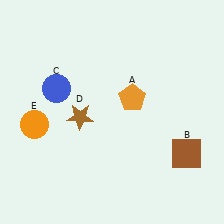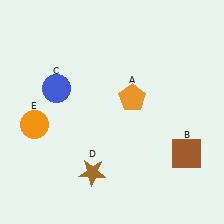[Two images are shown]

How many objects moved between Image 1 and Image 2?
1 object moved between the two images.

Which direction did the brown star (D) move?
The brown star (D) moved down.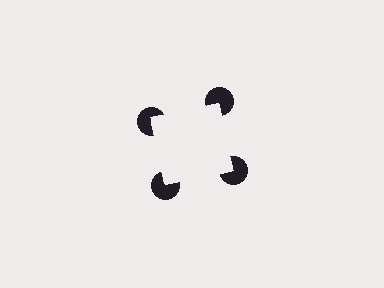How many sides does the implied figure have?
4 sides.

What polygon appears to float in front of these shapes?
An illusory square — its edges are inferred from the aligned wedge cuts in the pac-man discs, not physically drawn.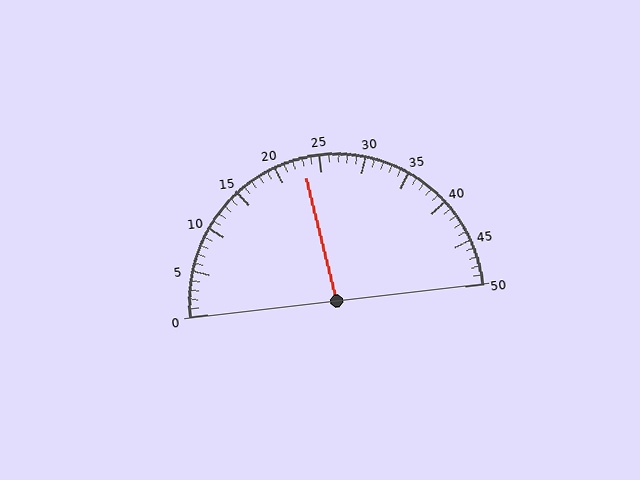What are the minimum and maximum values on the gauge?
The gauge ranges from 0 to 50.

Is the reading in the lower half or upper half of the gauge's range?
The reading is in the lower half of the range (0 to 50).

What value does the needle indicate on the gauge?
The needle indicates approximately 23.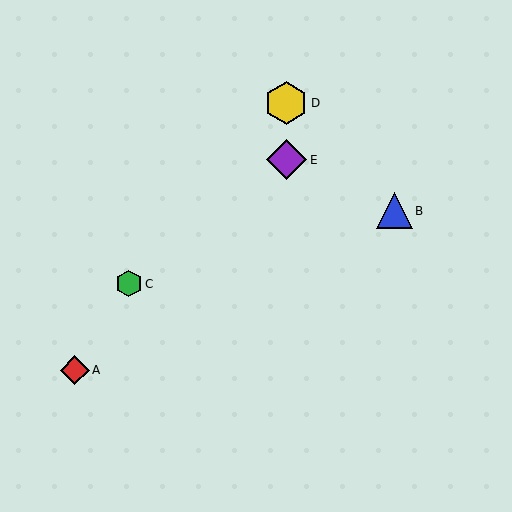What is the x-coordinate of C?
Object C is at x≈129.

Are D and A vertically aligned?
No, D is at x≈286 and A is at x≈75.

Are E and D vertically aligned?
Yes, both are at x≈286.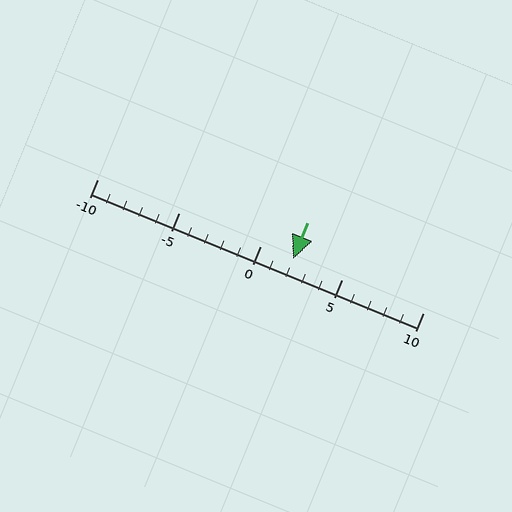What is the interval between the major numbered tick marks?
The major tick marks are spaced 5 units apart.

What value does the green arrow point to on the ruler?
The green arrow points to approximately 2.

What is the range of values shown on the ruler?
The ruler shows values from -10 to 10.